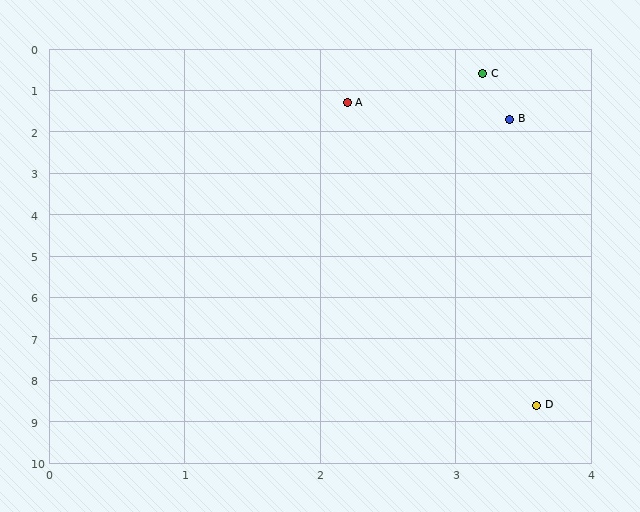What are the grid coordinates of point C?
Point C is at approximately (3.2, 0.6).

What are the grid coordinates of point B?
Point B is at approximately (3.4, 1.7).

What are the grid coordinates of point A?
Point A is at approximately (2.2, 1.3).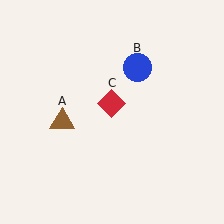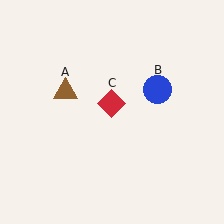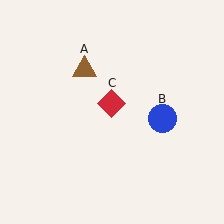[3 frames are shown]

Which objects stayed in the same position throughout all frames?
Red diamond (object C) remained stationary.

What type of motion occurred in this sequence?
The brown triangle (object A), blue circle (object B) rotated clockwise around the center of the scene.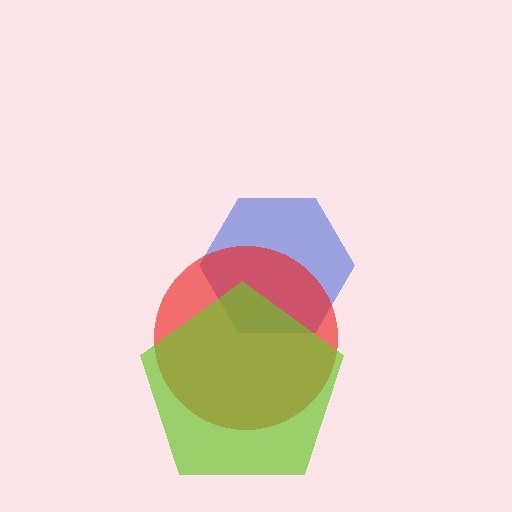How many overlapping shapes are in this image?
There are 3 overlapping shapes in the image.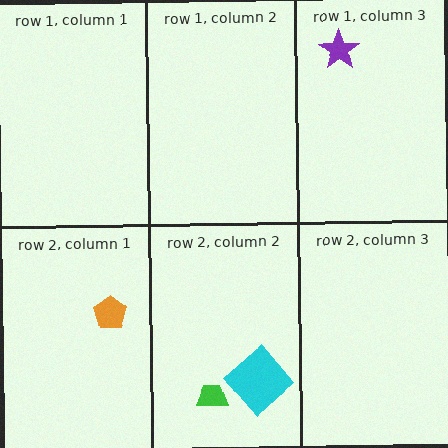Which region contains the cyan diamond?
The row 2, column 2 region.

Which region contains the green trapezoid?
The row 2, column 2 region.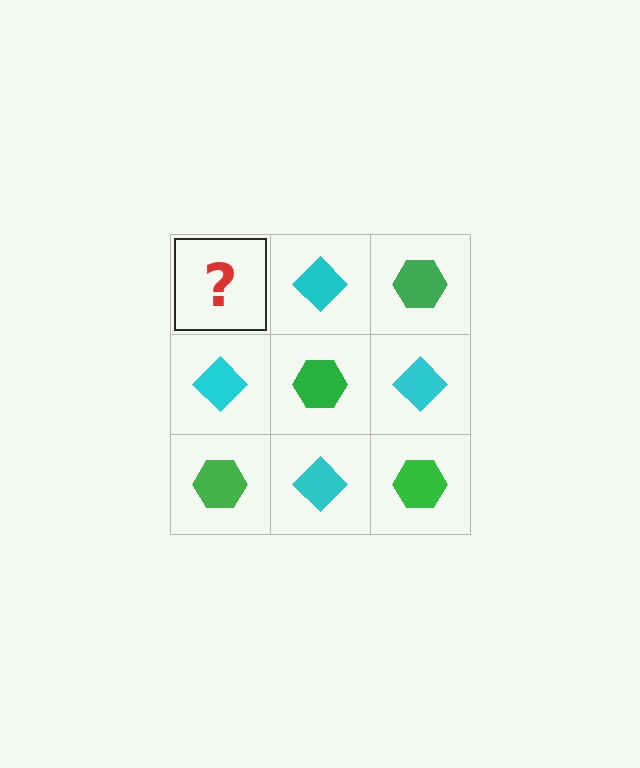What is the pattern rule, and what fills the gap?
The rule is that it alternates green hexagon and cyan diamond in a checkerboard pattern. The gap should be filled with a green hexagon.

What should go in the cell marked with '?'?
The missing cell should contain a green hexagon.